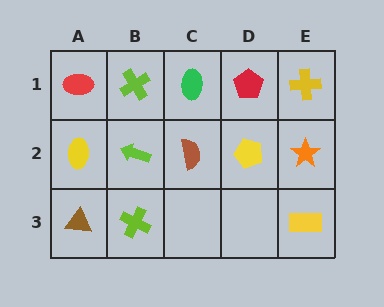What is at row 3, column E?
A yellow rectangle.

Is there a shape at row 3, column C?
No, that cell is empty.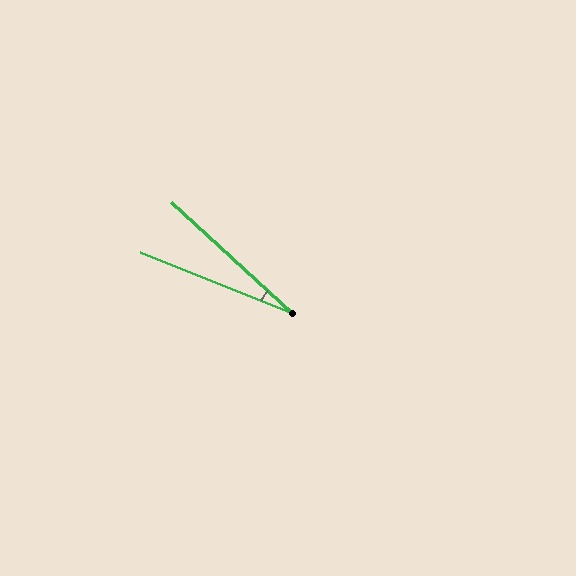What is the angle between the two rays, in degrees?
Approximately 21 degrees.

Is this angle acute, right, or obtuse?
It is acute.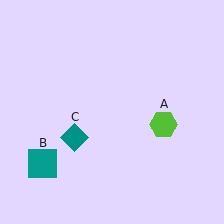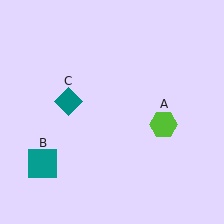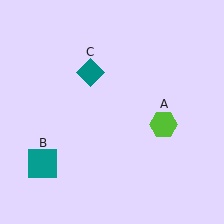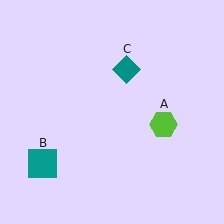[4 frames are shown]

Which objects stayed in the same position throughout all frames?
Lime hexagon (object A) and teal square (object B) remained stationary.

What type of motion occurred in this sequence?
The teal diamond (object C) rotated clockwise around the center of the scene.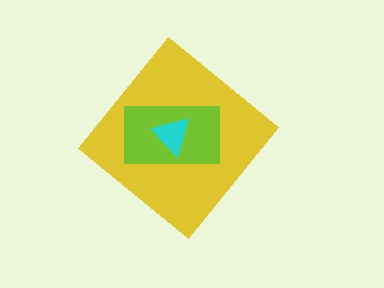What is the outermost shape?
The yellow diamond.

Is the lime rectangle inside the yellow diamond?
Yes.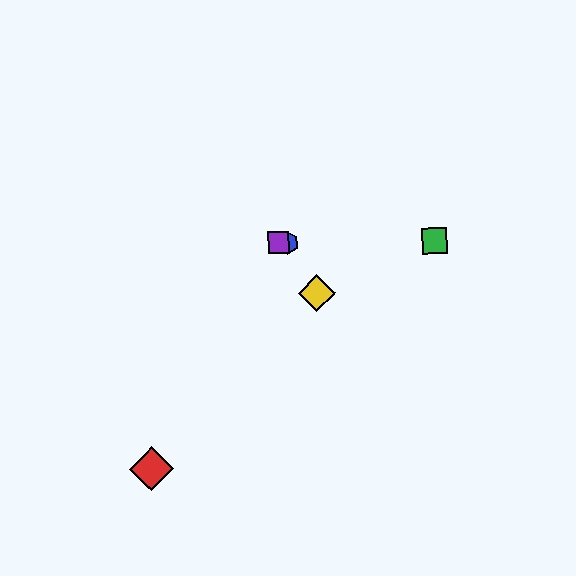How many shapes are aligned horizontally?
3 shapes (the blue hexagon, the green square, the purple square) are aligned horizontally.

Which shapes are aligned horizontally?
The blue hexagon, the green square, the purple square are aligned horizontally.